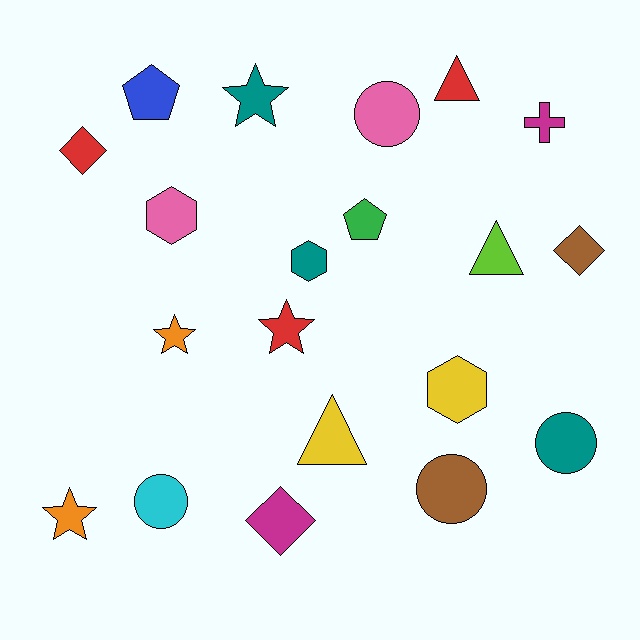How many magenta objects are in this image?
There are 2 magenta objects.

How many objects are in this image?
There are 20 objects.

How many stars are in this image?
There are 4 stars.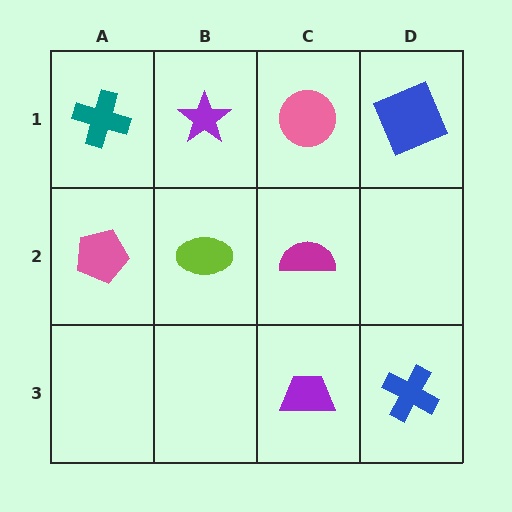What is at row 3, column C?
A purple trapezoid.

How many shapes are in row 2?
3 shapes.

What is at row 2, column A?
A pink pentagon.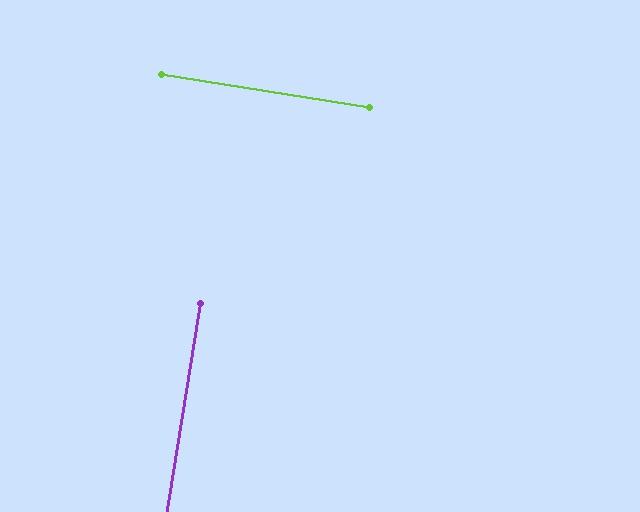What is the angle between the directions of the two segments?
Approximately 90 degrees.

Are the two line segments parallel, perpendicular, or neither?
Perpendicular — they meet at approximately 90°.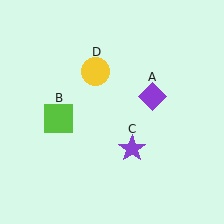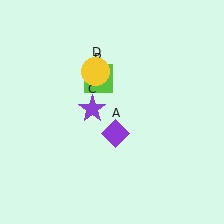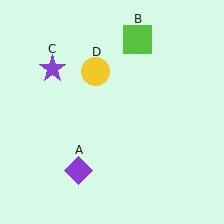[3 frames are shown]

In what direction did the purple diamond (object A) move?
The purple diamond (object A) moved down and to the left.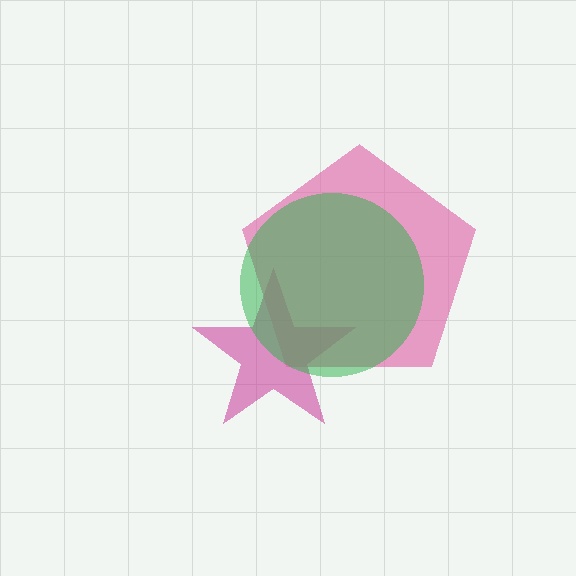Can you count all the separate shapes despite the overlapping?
Yes, there are 3 separate shapes.